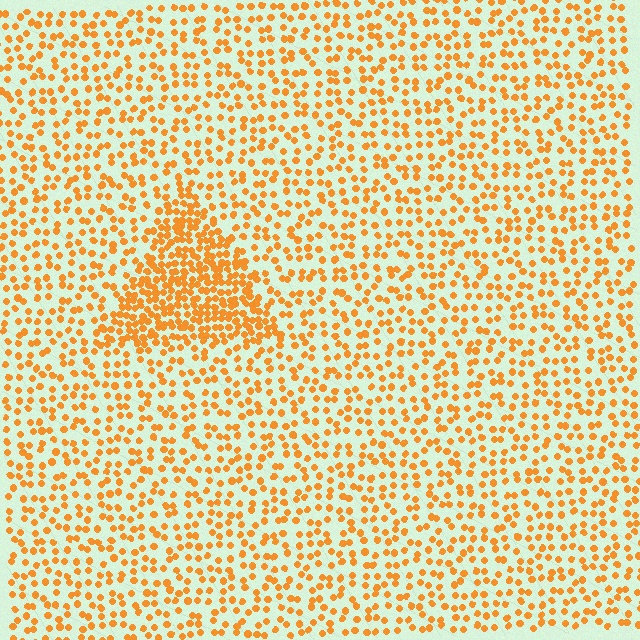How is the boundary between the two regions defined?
The boundary is defined by a change in element density (approximately 2.3x ratio). All elements are the same color, size, and shape.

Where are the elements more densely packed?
The elements are more densely packed inside the triangle boundary.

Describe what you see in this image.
The image contains small orange elements arranged at two different densities. A triangle-shaped region is visible where the elements are more densely packed than the surrounding area.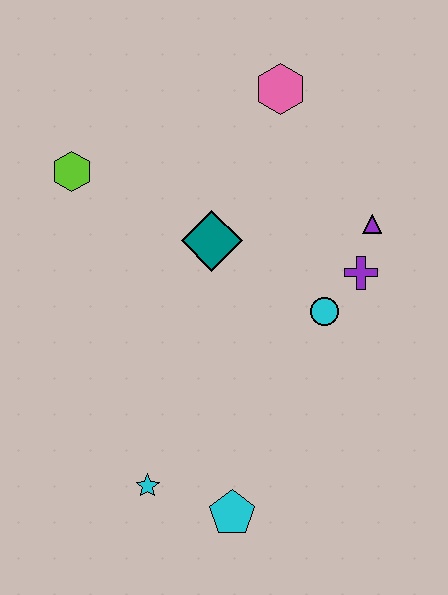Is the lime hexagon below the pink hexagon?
Yes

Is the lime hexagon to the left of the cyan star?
Yes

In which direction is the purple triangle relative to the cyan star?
The purple triangle is above the cyan star.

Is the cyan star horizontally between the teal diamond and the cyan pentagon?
No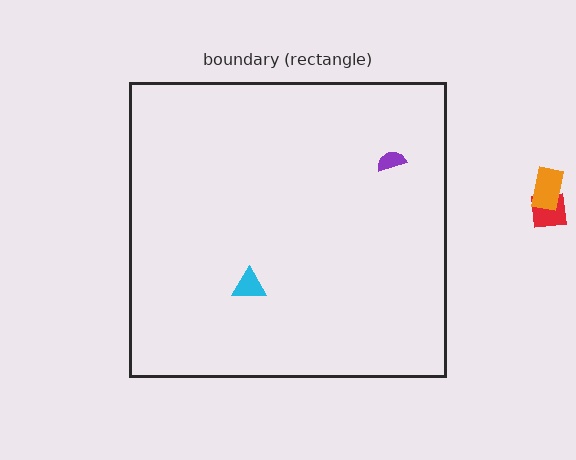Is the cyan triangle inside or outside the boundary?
Inside.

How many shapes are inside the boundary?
2 inside, 2 outside.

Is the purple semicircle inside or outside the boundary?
Inside.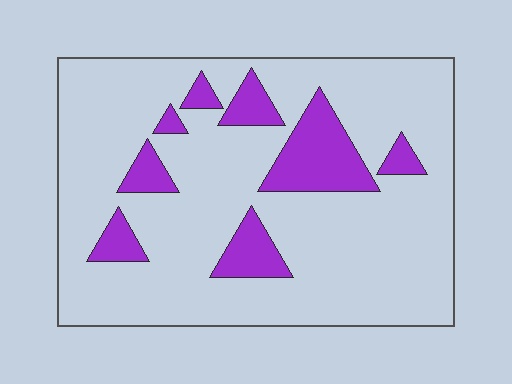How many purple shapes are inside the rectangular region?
8.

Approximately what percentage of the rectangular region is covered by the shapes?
Approximately 15%.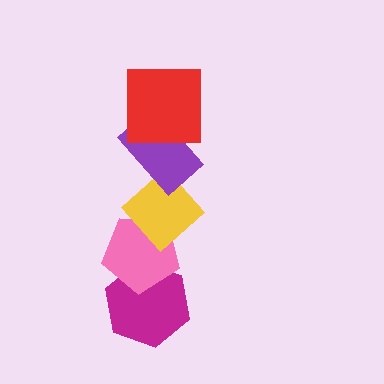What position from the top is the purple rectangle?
The purple rectangle is 2nd from the top.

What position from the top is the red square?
The red square is 1st from the top.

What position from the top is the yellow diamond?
The yellow diamond is 3rd from the top.